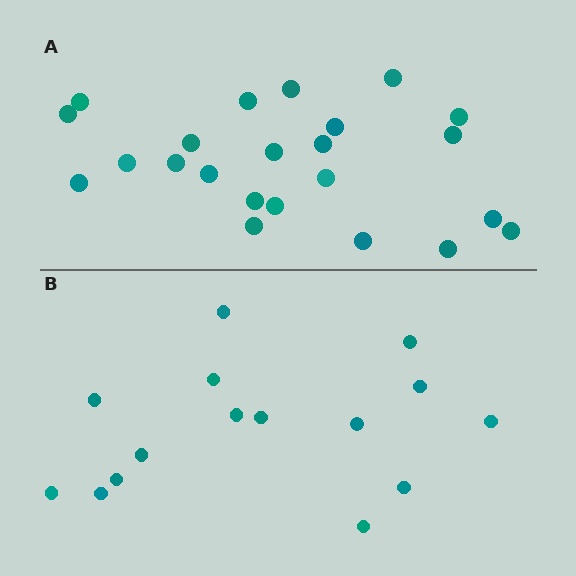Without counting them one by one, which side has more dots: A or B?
Region A (the top region) has more dots.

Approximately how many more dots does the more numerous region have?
Region A has roughly 8 or so more dots than region B.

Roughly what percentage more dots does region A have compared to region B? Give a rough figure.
About 55% more.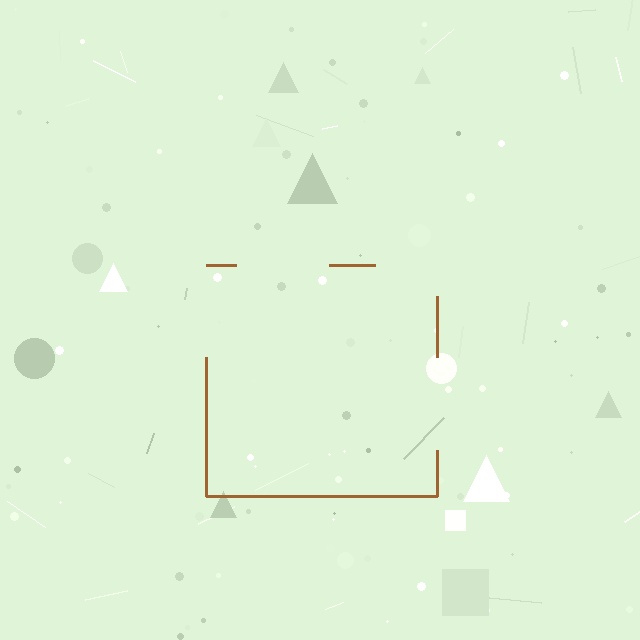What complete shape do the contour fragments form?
The contour fragments form a square.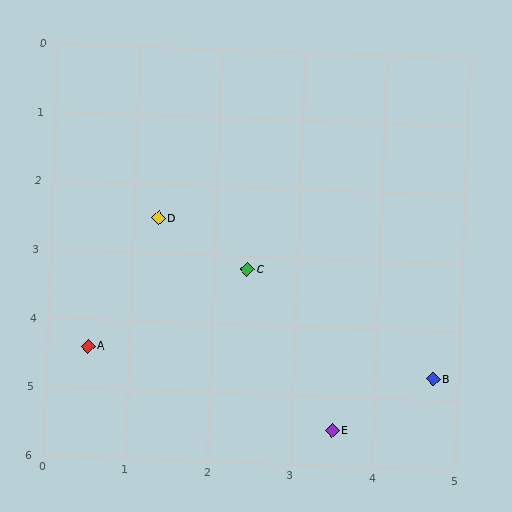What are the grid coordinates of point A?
Point A is at approximately (0.5, 4.4).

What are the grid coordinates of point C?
Point C is at approximately (2.4, 3.2).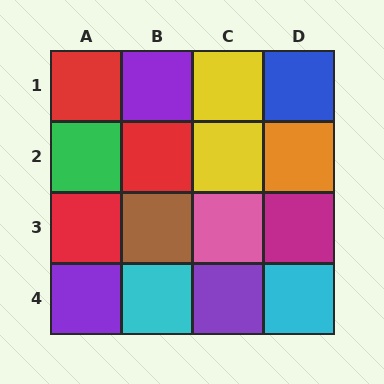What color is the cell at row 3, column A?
Red.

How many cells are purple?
3 cells are purple.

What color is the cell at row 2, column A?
Green.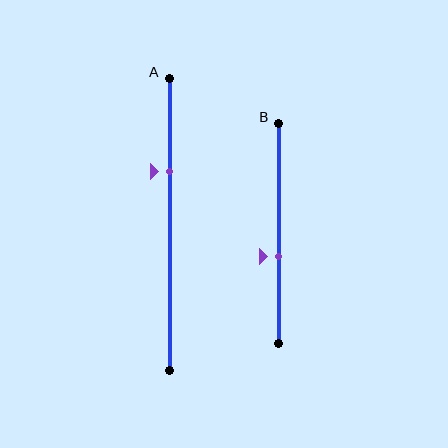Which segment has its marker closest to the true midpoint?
Segment B has its marker closest to the true midpoint.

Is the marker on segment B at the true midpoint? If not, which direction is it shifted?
No, the marker on segment B is shifted downward by about 10% of the segment length.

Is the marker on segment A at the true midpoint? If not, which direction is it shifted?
No, the marker on segment A is shifted upward by about 18% of the segment length.